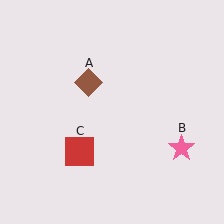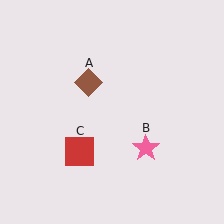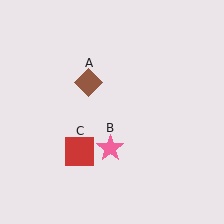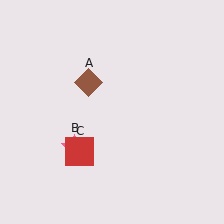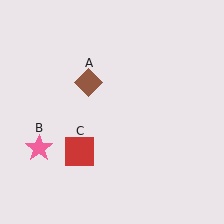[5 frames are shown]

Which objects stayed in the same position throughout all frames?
Brown diamond (object A) and red square (object C) remained stationary.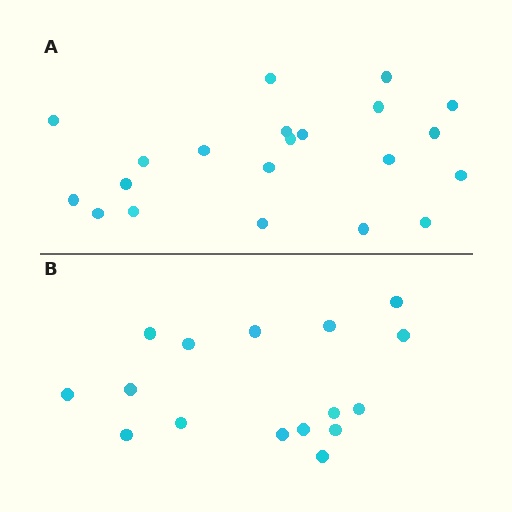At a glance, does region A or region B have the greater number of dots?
Region A (the top region) has more dots.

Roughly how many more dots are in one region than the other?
Region A has about 5 more dots than region B.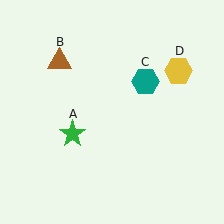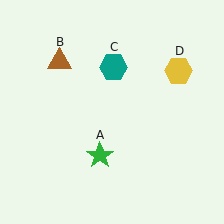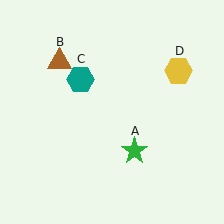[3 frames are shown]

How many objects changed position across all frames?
2 objects changed position: green star (object A), teal hexagon (object C).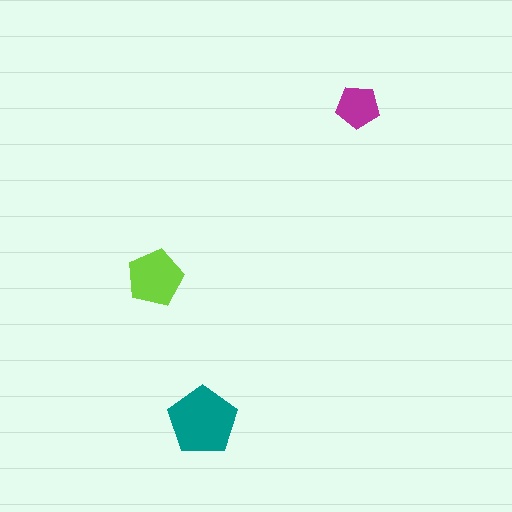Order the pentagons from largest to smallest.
the teal one, the lime one, the magenta one.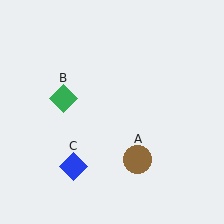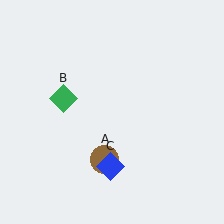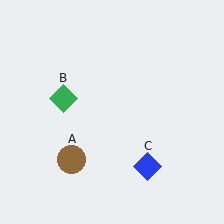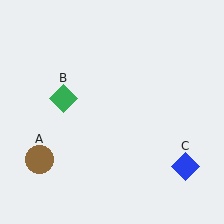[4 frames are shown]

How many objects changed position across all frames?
2 objects changed position: brown circle (object A), blue diamond (object C).